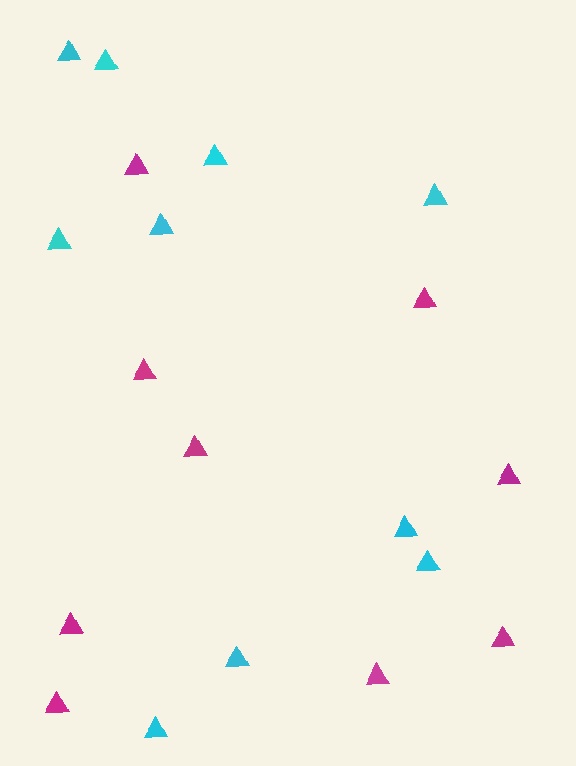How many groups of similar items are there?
There are 2 groups: one group of cyan triangles (10) and one group of magenta triangles (9).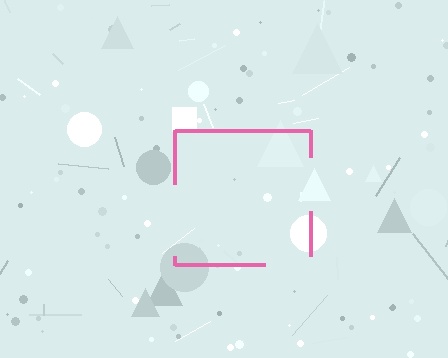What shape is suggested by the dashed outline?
The dashed outline suggests a square.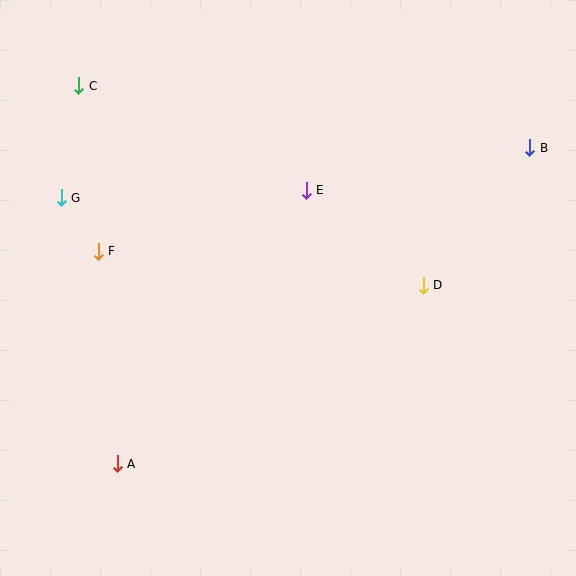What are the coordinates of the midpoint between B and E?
The midpoint between B and E is at (418, 169).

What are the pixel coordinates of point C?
Point C is at (79, 86).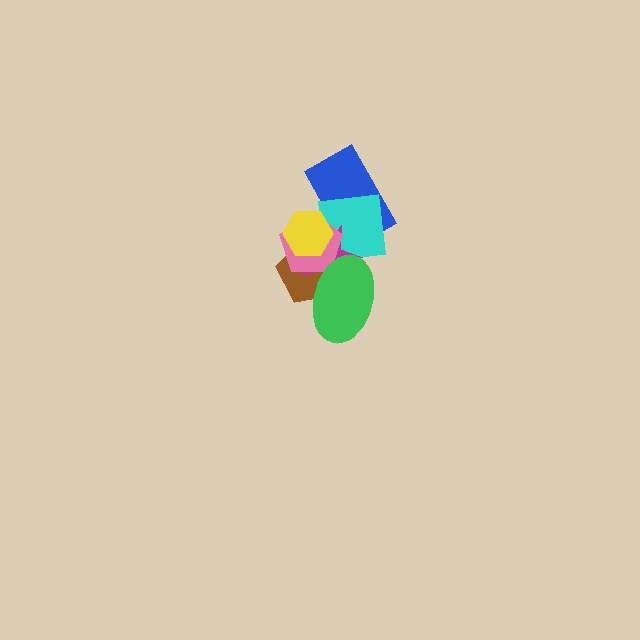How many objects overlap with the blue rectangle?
4 objects overlap with the blue rectangle.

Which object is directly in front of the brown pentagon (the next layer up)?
The magenta star is directly in front of the brown pentagon.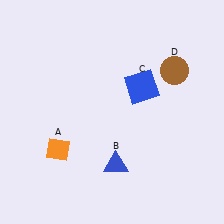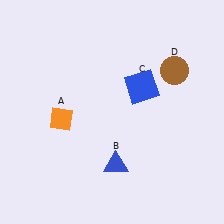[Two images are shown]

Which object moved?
The orange diamond (A) moved up.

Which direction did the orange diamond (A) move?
The orange diamond (A) moved up.